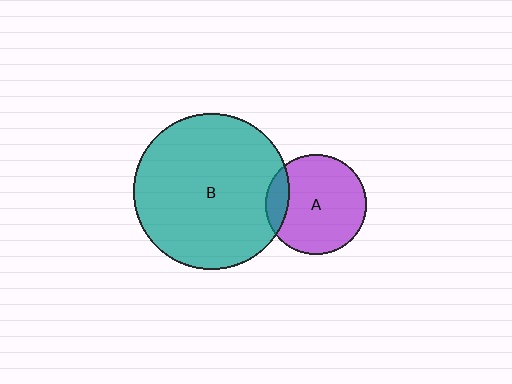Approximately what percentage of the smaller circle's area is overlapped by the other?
Approximately 15%.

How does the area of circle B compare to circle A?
Approximately 2.4 times.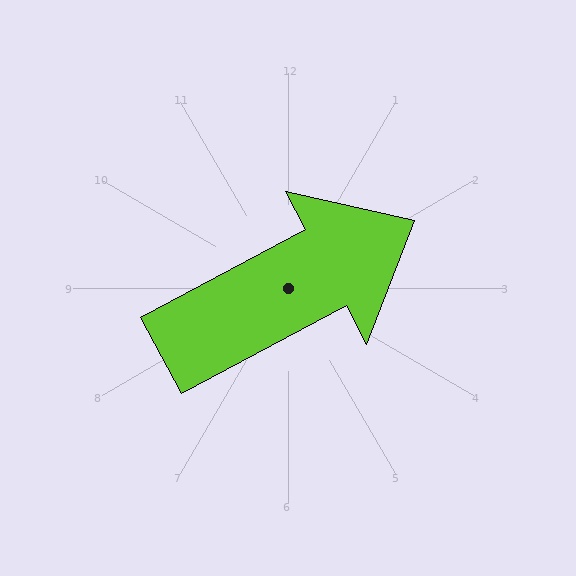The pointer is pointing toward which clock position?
Roughly 2 o'clock.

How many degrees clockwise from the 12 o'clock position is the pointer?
Approximately 62 degrees.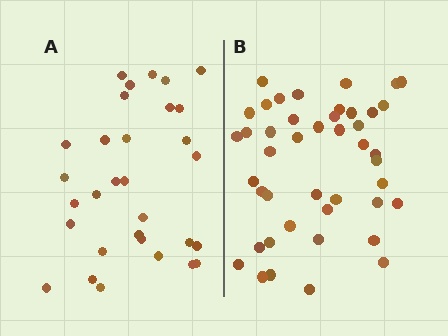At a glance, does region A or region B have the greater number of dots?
Region B (the right region) has more dots.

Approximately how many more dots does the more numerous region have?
Region B has approximately 15 more dots than region A.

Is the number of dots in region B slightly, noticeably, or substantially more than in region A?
Region B has noticeably more, but not dramatically so. The ratio is roughly 1.4 to 1.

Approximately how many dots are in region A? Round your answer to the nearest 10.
About 30 dots. (The exact count is 31, which rounds to 30.)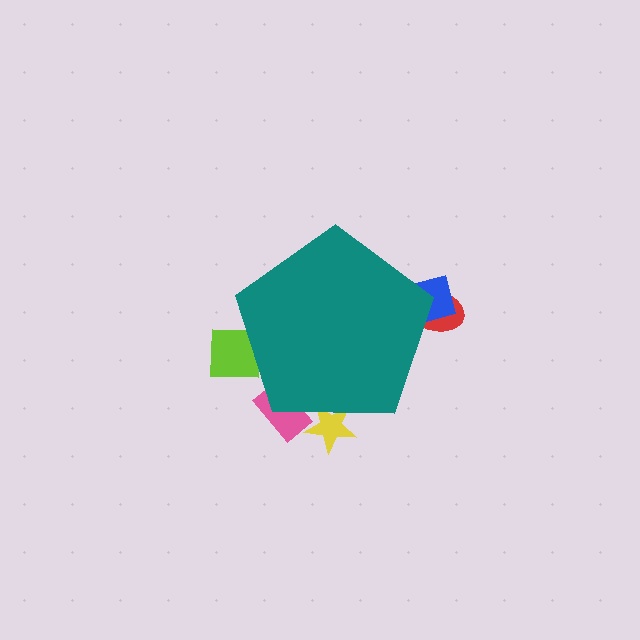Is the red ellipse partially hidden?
Yes, the red ellipse is partially hidden behind the teal pentagon.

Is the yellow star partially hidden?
Yes, the yellow star is partially hidden behind the teal pentagon.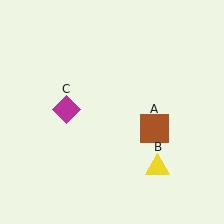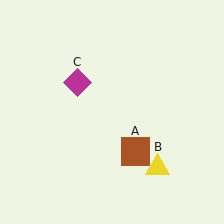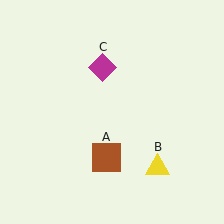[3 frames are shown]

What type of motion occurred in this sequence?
The brown square (object A), magenta diamond (object C) rotated clockwise around the center of the scene.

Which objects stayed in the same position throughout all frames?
Yellow triangle (object B) remained stationary.